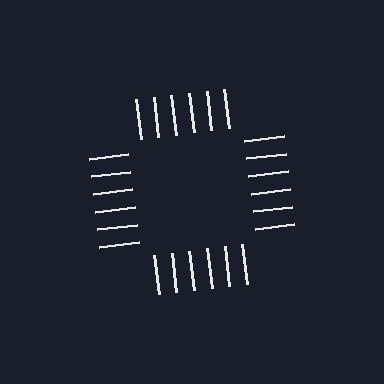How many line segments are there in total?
24 — 6 along each of the 4 edges.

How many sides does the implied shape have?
4 sides — the line-ends trace a square.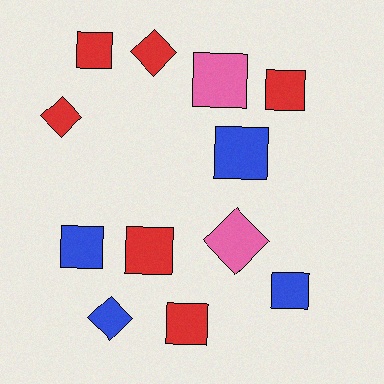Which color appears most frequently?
Red, with 6 objects.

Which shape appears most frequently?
Square, with 8 objects.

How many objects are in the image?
There are 12 objects.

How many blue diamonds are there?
There is 1 blue diamond.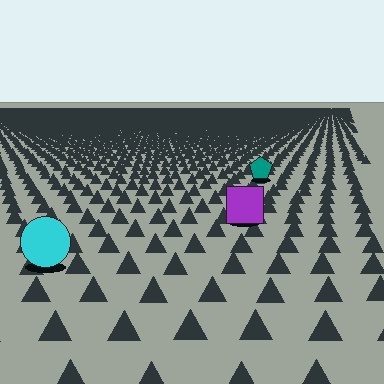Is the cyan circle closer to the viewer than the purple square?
Yes. The cyan circle is closer — you can tell from the texture gradient: the ground texture is coarser near it.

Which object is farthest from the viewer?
The teal pentagon is farthest from the viewer. It appears smaller and the ground texture around it is denser.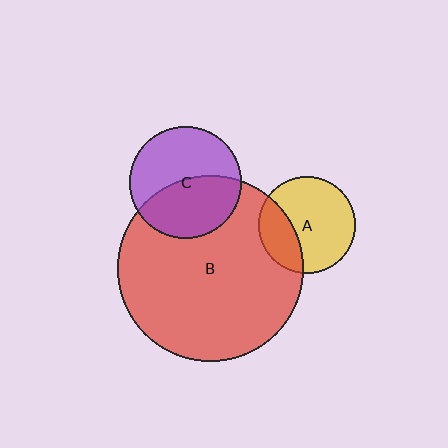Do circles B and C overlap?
Yes.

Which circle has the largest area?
Circle B (red).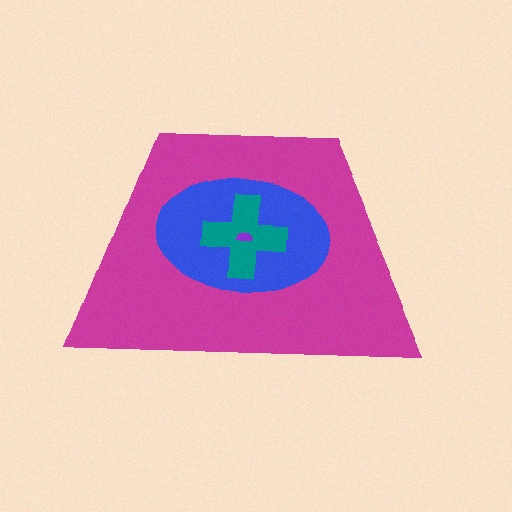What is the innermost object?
The purple semicircle.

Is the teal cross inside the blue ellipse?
Yes.